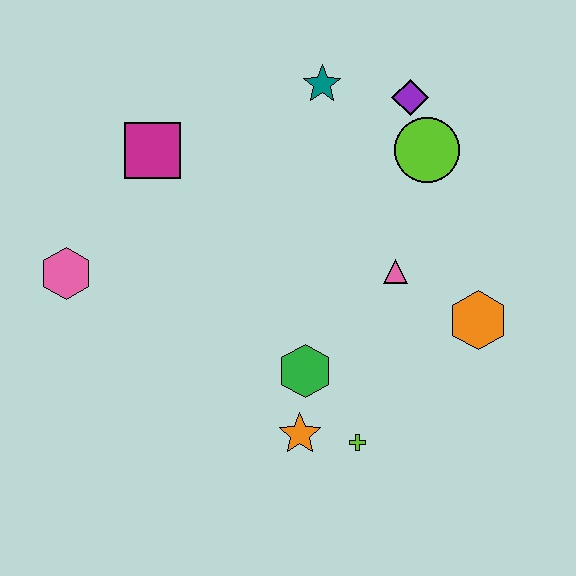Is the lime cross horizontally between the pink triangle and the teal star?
Yes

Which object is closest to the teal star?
The purple diamond is closest to the teal star.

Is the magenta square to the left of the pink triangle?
Yes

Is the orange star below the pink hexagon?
Yes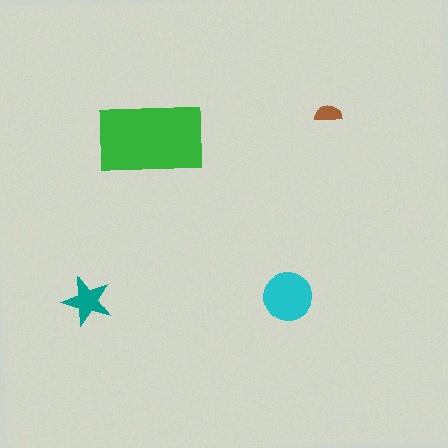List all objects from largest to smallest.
The green rectangle, the cyan circle, the teal star, the brown semicircle.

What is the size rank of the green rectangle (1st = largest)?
1st.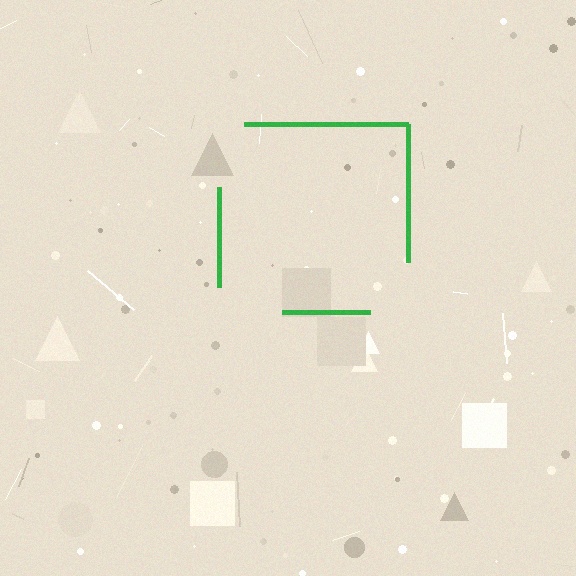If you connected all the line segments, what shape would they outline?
They would outline a square.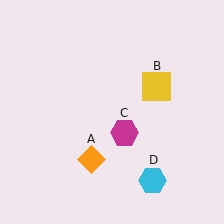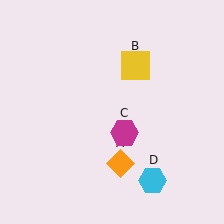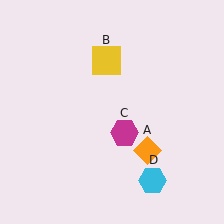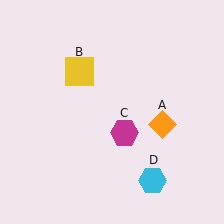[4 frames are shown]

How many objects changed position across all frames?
2 objects changed position: orange diamond (object A), yellow square (object B).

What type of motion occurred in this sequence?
The orange diamond (object A), yellow square (object B) rotated counterclockwise around the center of the scene.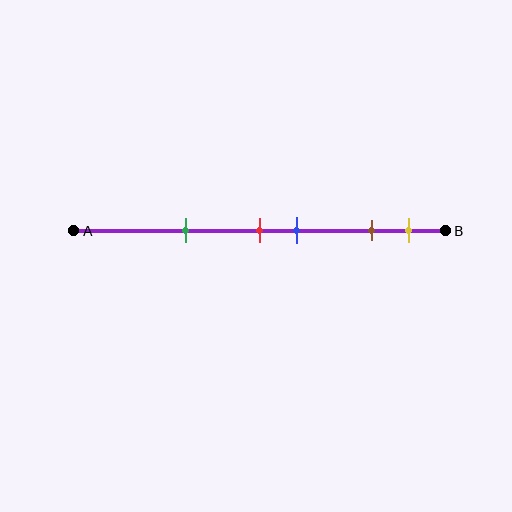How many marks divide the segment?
There are 5 marks dividing the segment.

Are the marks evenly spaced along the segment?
No, the marks are not evenly spaced.